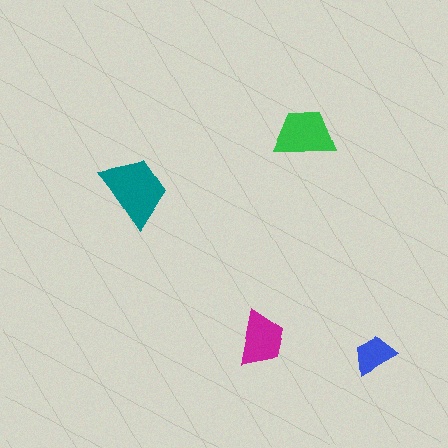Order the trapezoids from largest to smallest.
the teal one, the green one, the magenta one, the blue one.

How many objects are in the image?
There are 4 objects in the image.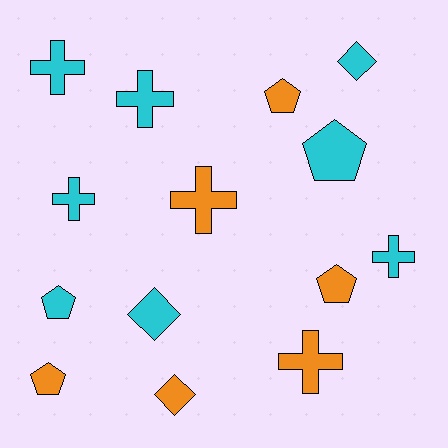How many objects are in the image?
There are 14 objects.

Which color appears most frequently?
Cyan, with 8 objects.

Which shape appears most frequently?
Cross, with 6 objects.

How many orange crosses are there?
There are 2 orange crosses.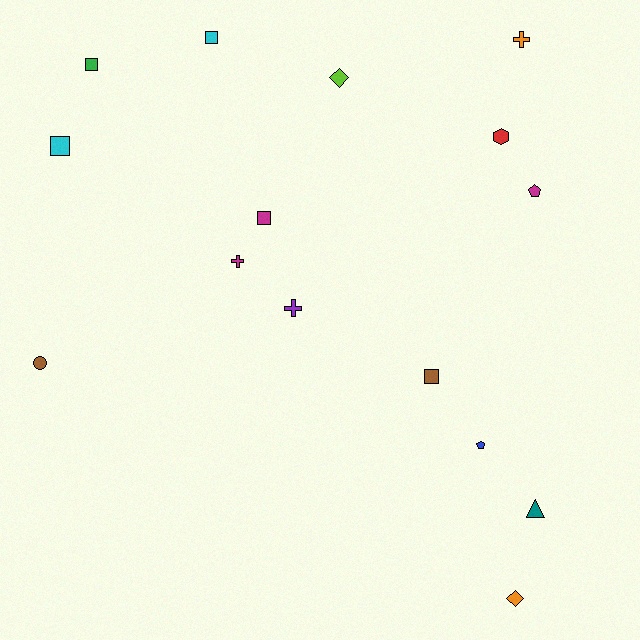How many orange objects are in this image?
There are 2 orange objects.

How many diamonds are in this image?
There are 2 diamonds.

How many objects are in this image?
There are 15 objects.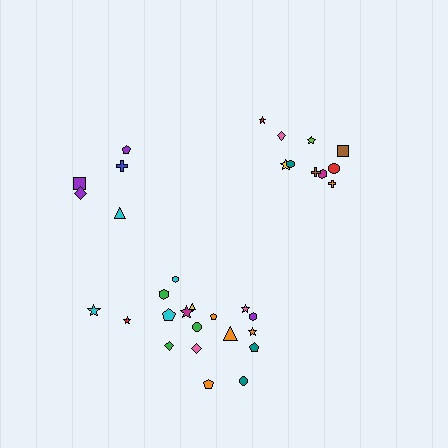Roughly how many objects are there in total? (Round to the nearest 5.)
Roughly 35 objects in total.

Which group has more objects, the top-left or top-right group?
The top-right group.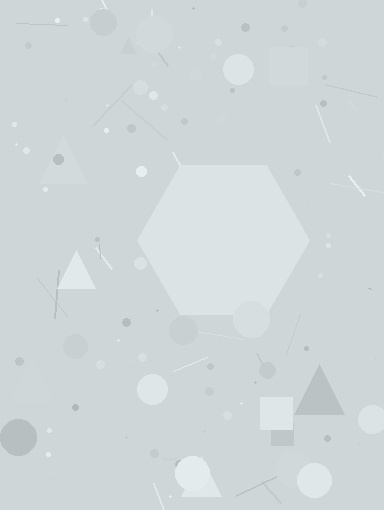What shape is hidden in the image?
A hexagon is hidden in the image.